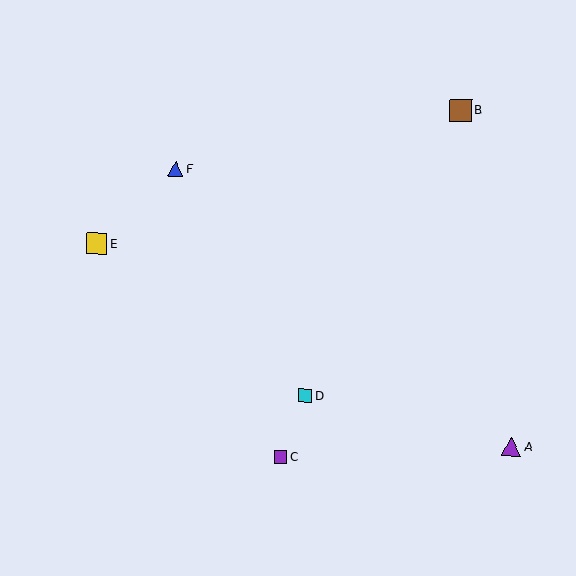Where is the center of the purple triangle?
The center of the purple triangle is at (512, 447).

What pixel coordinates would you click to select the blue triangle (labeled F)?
Click at (176, 169) to select the blue triangle F.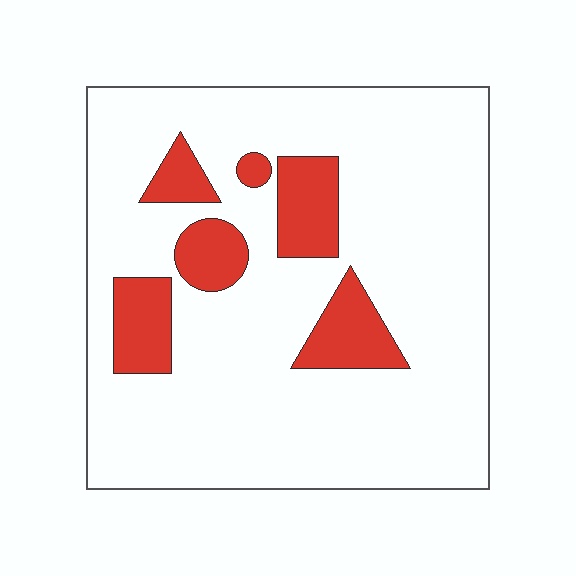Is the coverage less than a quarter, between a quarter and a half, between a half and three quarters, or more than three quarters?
Less than a quarter.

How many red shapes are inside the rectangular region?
6.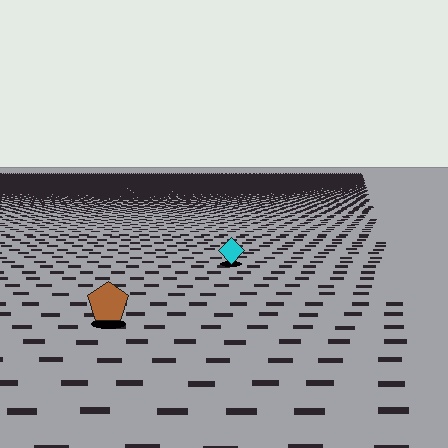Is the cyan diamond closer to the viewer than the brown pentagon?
No. The brown pentagon is closer — you can tell from the texture gradient: the ground texture is coarser near it.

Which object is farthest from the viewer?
The cyan diamond is farthest from the viewer. It appears smaller and the ground texture around it is denser.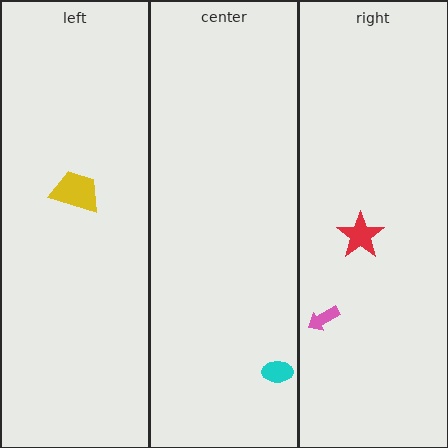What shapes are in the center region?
The cyan ellipse.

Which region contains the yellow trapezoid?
The left region.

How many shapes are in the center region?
1.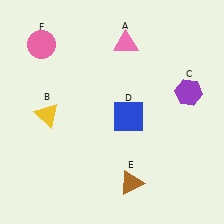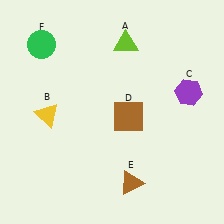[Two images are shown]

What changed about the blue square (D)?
In Image 1, D is blue. In Image 2, it changed to brown.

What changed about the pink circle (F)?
In Image 1, F is pink. In Image 2, it changed to green.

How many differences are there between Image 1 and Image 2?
There are 3 differences between the two images.